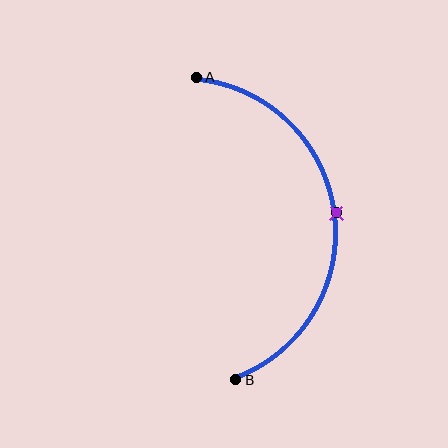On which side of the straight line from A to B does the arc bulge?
The arc bulges to the right of the straight line connecting A and B.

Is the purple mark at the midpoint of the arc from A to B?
Yes. The purple mark lies on the arc at equal arc-length from both A and B — it is the arc midpoint.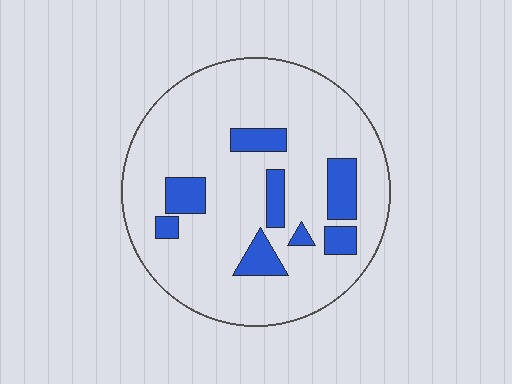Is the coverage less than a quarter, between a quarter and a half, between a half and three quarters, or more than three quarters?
Less than a quarter.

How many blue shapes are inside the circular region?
8.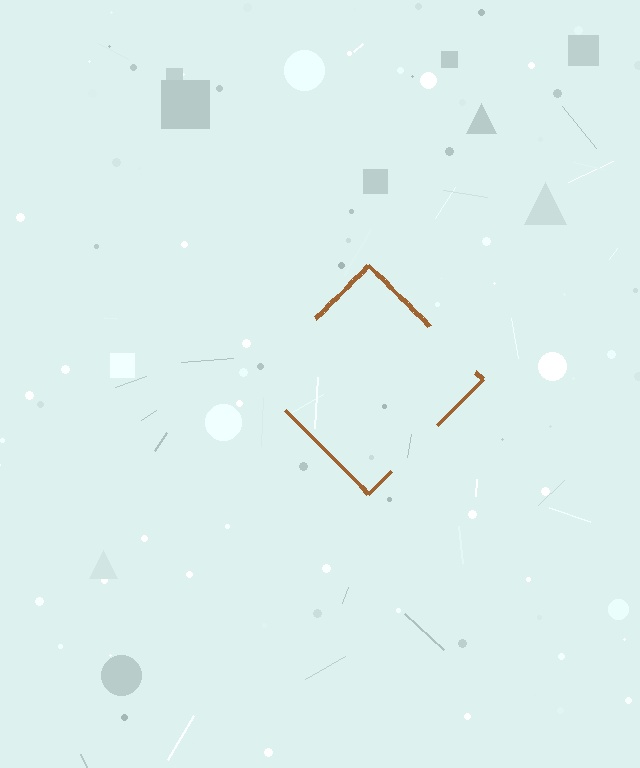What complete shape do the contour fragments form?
The contour fragments form a diamond.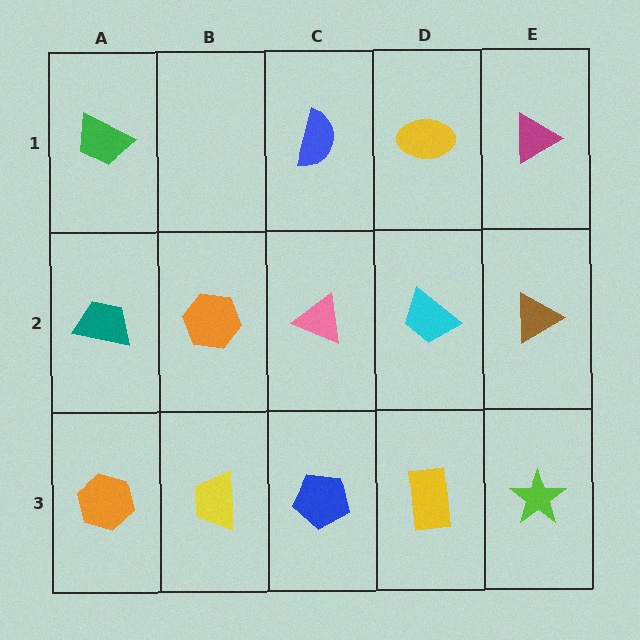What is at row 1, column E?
A magenta triangle.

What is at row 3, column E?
A lime star.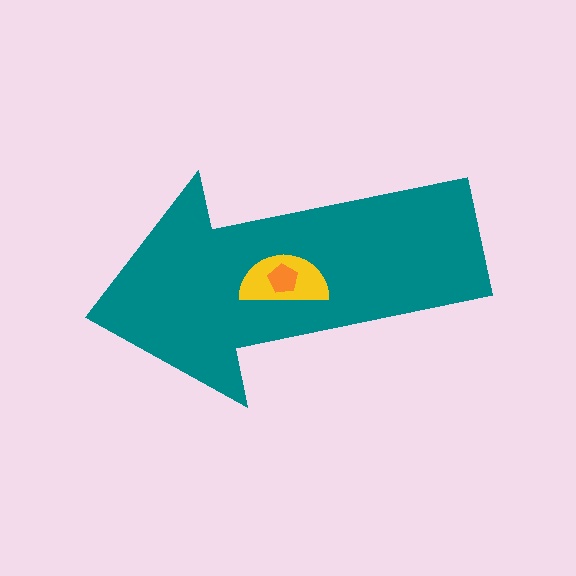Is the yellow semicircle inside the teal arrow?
Yes.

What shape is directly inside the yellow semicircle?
The orange pentagon.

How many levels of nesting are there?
3.